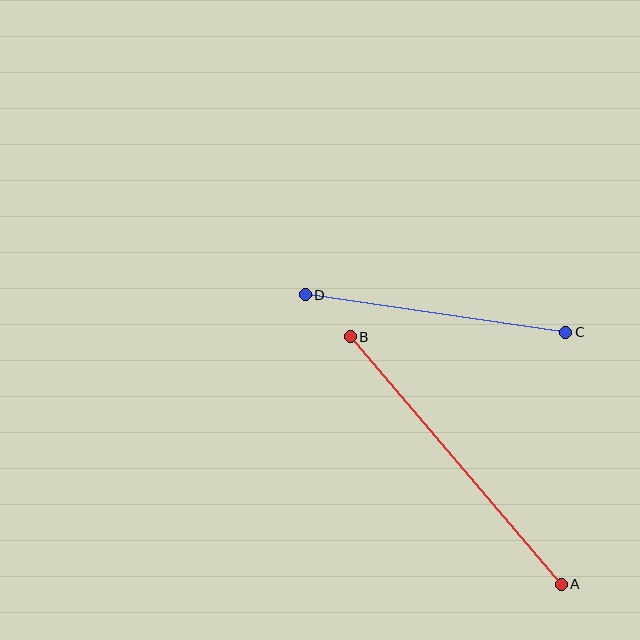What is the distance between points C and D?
The distance is approximately 263 pixels.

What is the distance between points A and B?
The distance is approximately 325 pixels.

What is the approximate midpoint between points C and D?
The midpoint is at approximately (436, 314) pixels.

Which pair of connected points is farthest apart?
Points A and B are farthest apart.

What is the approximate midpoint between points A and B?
The midpoint is at approximately (456, 461) pixels.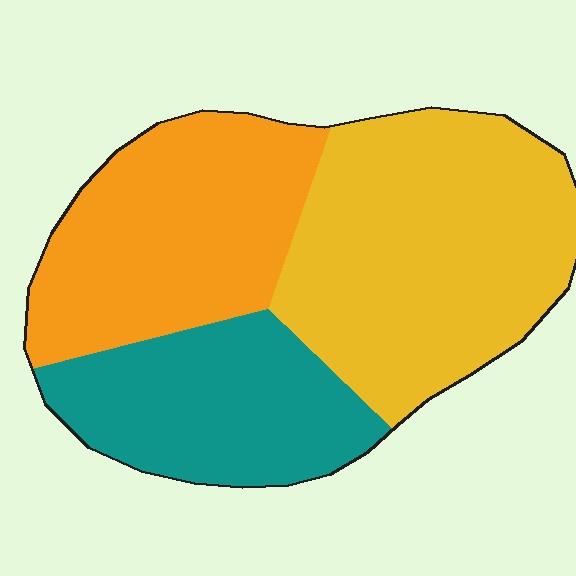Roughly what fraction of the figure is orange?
Orange covers roughly 30% of the figure.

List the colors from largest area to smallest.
From largest to smallest: yellow, orange, teal.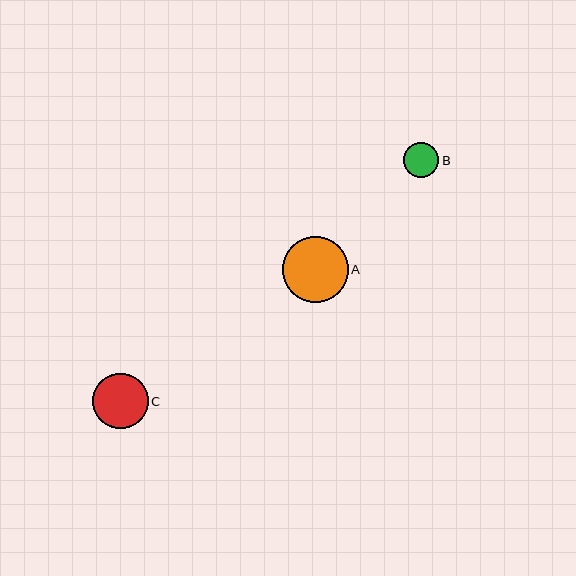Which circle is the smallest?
Circle B is the smallest with a size of approximately 35 pixels.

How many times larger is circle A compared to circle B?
Circle A is approximately 1.9 times the size of circle B.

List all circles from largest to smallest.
From largest to smallest: A, C, B.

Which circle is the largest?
Circle A is the largest with a size of approximately 66 pixels.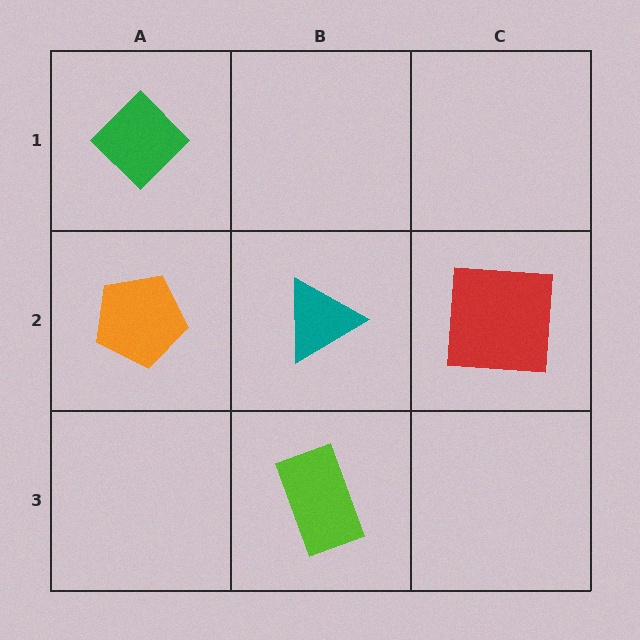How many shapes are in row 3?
1 shape.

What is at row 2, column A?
An orange pentagon.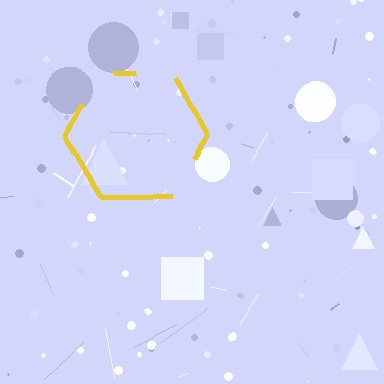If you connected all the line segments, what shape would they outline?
They would outline a hexagon.